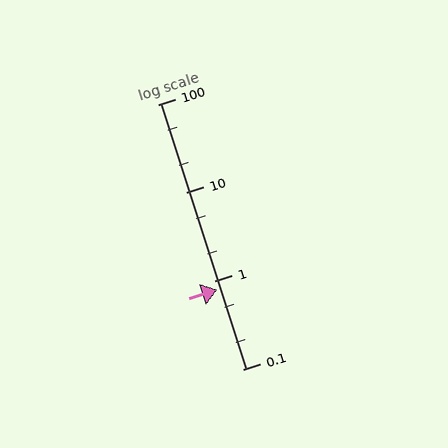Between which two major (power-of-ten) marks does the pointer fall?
The pointer is between 0.1 and 1.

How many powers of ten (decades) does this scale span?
The scale spans 3 decades, from 0.1 to 100.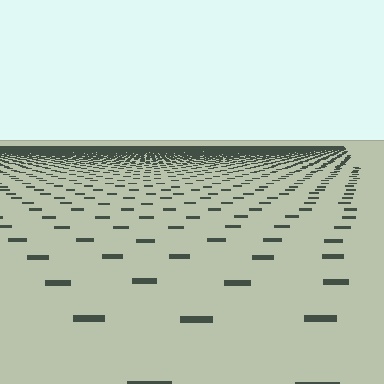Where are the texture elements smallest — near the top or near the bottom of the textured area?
Near the top.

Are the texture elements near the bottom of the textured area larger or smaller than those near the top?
Larger. Near the bottom, elements are closer to the viewer and appear at a bigger on-screen size.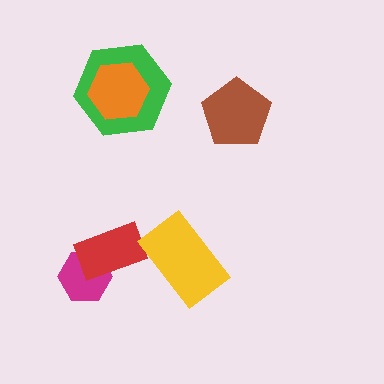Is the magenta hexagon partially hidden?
Yes, it is partially covered by another shape.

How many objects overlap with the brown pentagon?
0 objects overlap with the brown pentagon.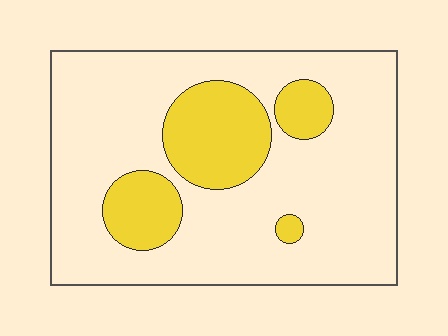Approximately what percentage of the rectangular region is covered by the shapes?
Approximately 20%.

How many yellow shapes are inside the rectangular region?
4.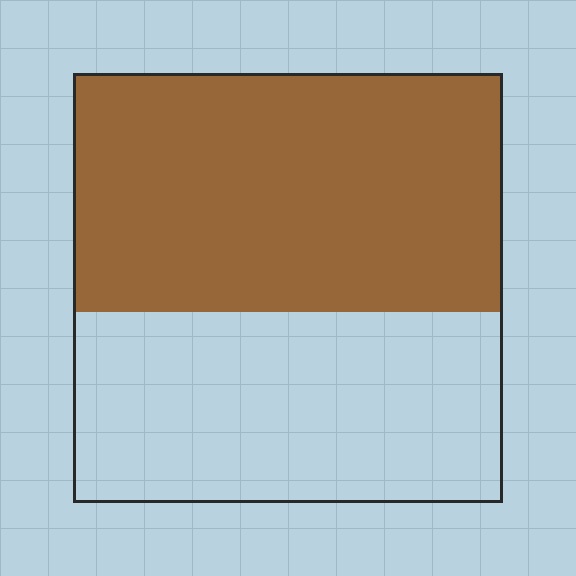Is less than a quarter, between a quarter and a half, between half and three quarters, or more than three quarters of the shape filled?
Between half and three quarters.